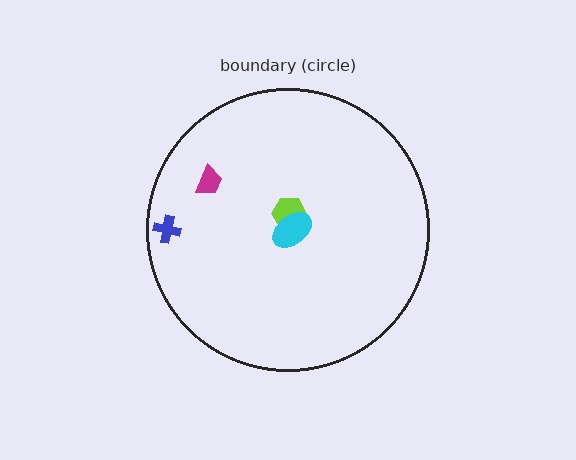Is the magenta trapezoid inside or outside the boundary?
Inside.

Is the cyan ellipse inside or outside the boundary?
Inside.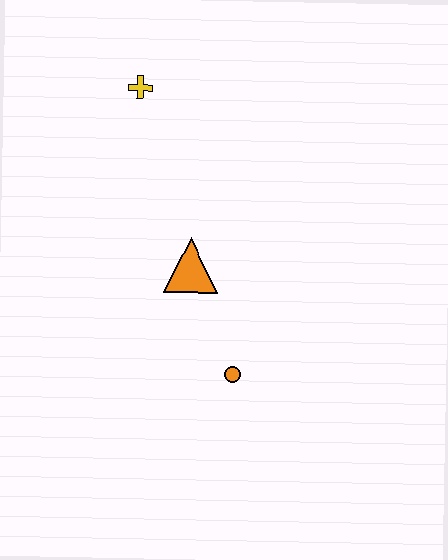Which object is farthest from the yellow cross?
The orange circle is farthest from the yellow cross.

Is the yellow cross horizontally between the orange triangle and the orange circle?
No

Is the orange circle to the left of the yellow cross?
No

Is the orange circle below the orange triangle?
Yes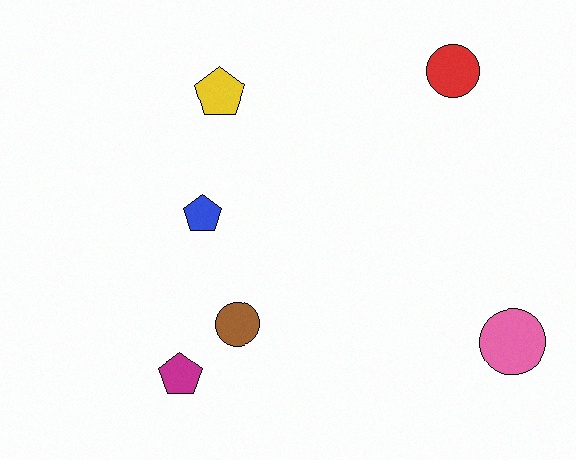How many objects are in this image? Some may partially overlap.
There are 6 objects.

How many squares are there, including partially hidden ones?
There are no squares.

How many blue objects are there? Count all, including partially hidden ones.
There is 1 blue object.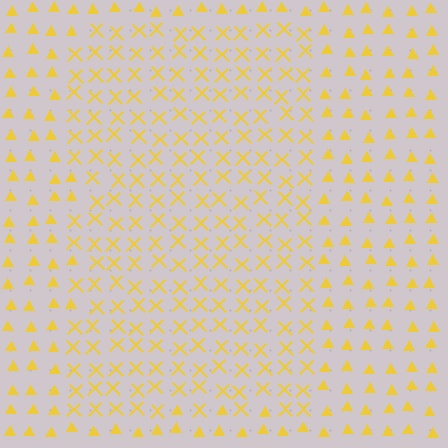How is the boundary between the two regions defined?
The boundary is defined by a change in element shape: X marks inside vs. triangles outside. All elements share the same color and spacing.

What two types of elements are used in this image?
The image uses X marks inside the rectangle region and triangles outside it.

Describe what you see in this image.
The image is filled with small yellow elements arranged in a uniform grid. A rectangle-shaped region contains X marks, while the surrounding area contains triangles. The boundary is defined purely by the change in element shape.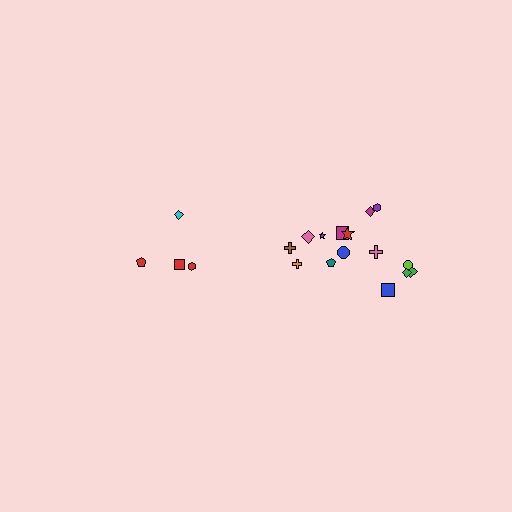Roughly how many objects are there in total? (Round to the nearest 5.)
Roughly 20 objects in total.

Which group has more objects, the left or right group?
The right group.